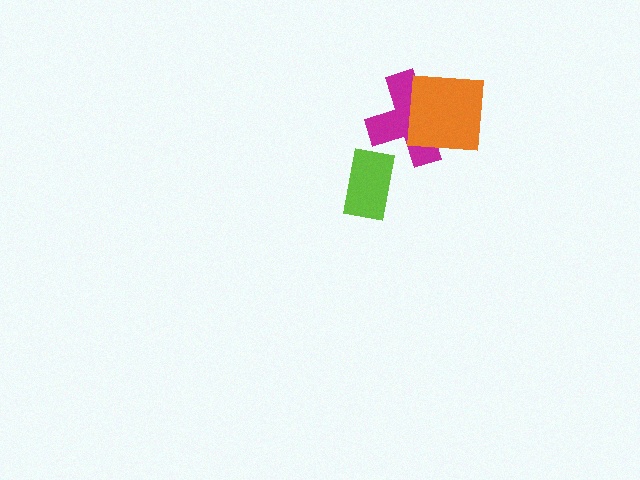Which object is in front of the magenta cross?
The orange square is in front of the magenta cross.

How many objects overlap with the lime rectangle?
0 objects overlap with the lime rectangle.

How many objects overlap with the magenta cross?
1 object overlaps with the magenta cross.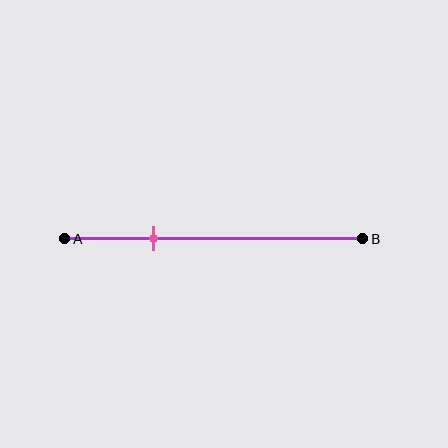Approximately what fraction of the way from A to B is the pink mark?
The pink mark is approximately 30% of the way from A to B.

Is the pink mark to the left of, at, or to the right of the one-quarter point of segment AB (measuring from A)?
The pink mark is to the right of the one-quarter point of segment AB.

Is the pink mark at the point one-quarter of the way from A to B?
No, the mark is at about 30% from A, not at the 25% one-quarter point.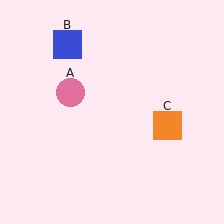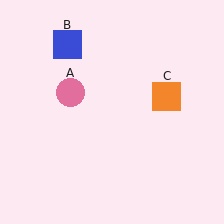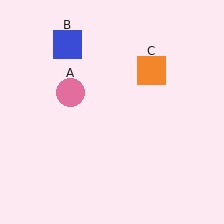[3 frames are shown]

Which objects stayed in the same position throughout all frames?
Pink circle (object A) and blue square (object B) remained stationary.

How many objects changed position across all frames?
1 object changed position: orange square (object C).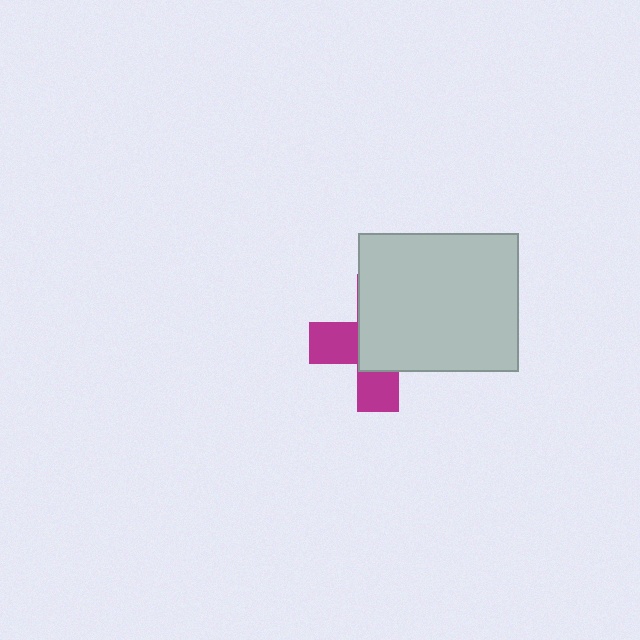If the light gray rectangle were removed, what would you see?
You would see the complete magenta cross.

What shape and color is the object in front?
The object in front is a light gray rectangle.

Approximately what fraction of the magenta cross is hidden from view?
Roughly 62% of the magenta cross is hidden behind the light gray rectangle.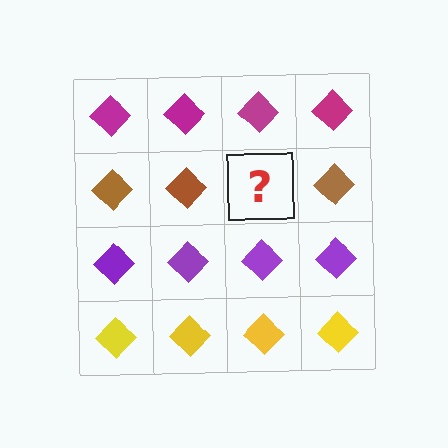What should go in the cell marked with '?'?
The missing cell should contain a brown diamond.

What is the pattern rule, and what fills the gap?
The rule is that each row has a consistent color. The gap should be filled with a brown diamond.